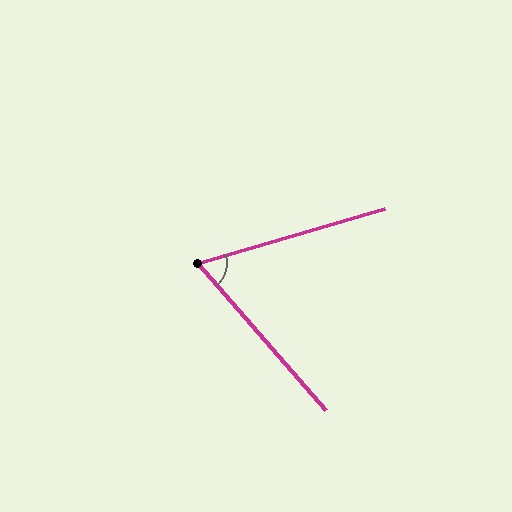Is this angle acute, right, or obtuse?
It is acute.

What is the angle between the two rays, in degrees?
Approximately 65 degrees.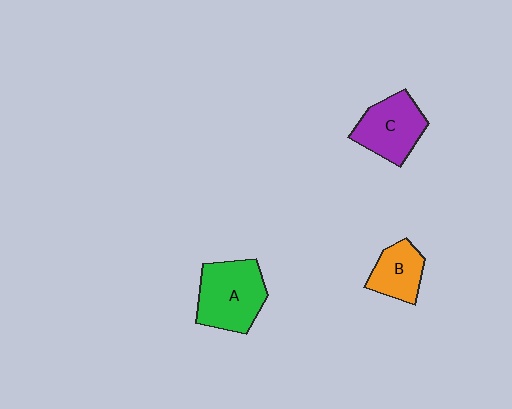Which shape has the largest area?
Shape A (green).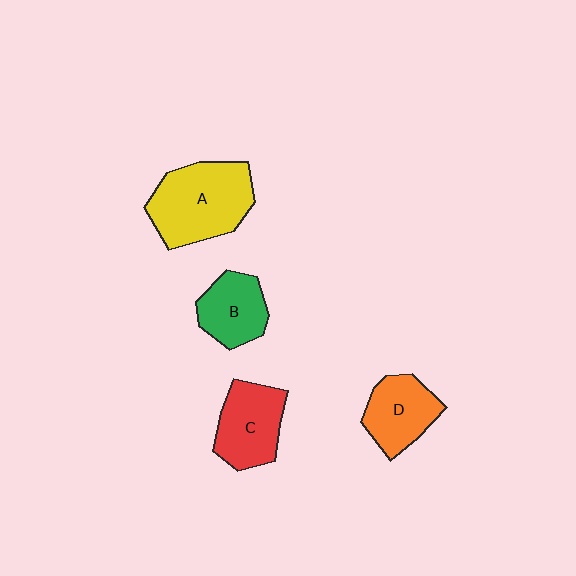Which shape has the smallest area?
Shape B (green).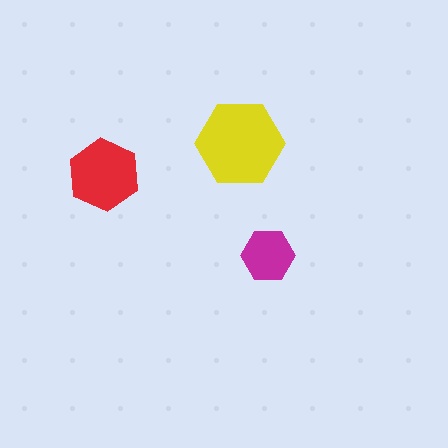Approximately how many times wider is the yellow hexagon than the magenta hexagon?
About 1.5 times wider.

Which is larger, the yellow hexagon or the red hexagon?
The yellow one.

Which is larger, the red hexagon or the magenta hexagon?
The red one.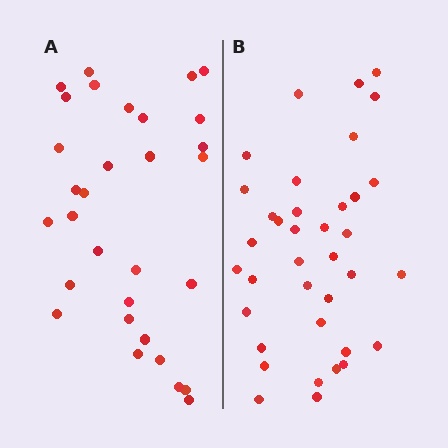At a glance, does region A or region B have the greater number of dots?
Region B (the right region) has more dots.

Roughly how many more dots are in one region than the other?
Region B has about 6 more dots than region A.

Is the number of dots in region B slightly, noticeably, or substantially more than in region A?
Region B has only slightly more — the two regions are fairly close. The ratio is roughly 1.2 to 1.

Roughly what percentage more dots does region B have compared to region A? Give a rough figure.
About 20% more.